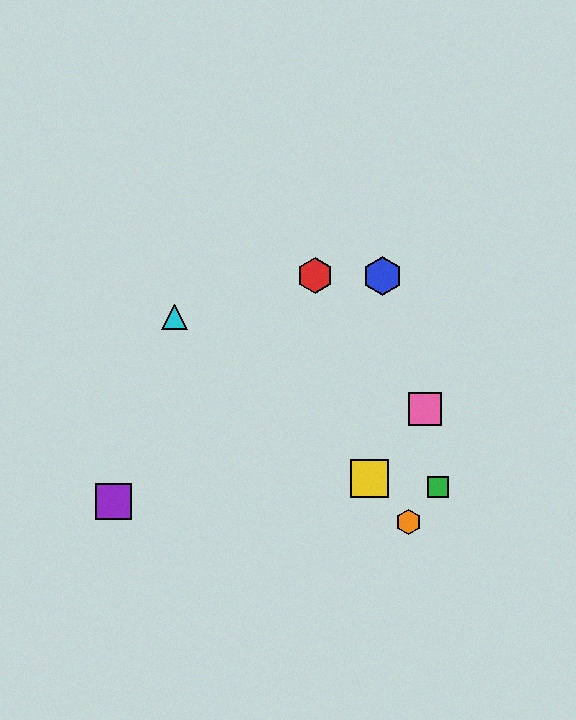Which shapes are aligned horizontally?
The red hexagon, the blue hexagon are aligned horizontally.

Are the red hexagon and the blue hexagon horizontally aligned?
Yes, both are at y≈276.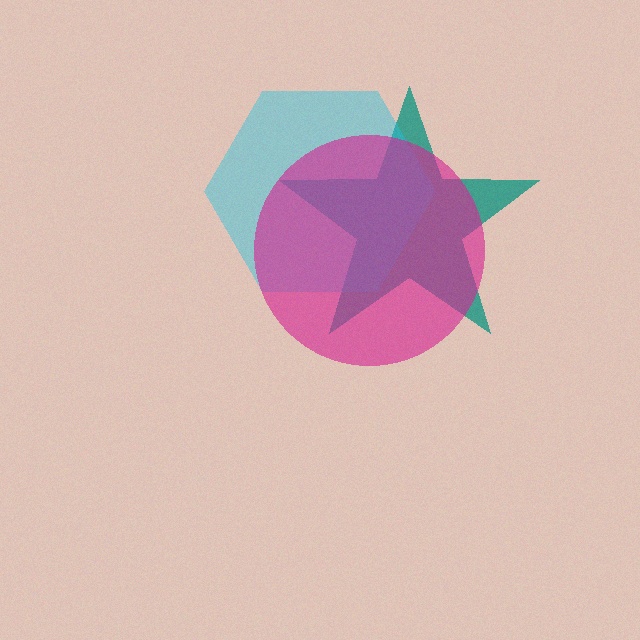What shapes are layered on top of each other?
The layered shapes are: a teal star, a cyan hexagon, a magenta circle.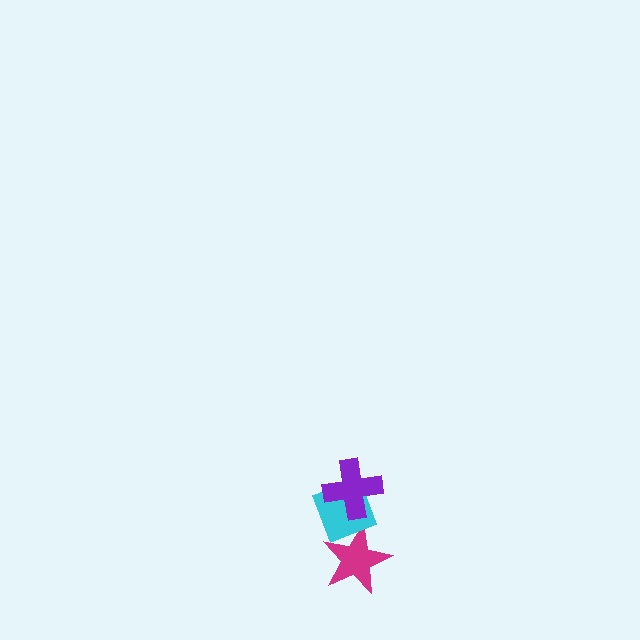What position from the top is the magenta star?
The magenta star is 3rd from the top.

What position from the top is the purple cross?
The purple cross is 1st from the top.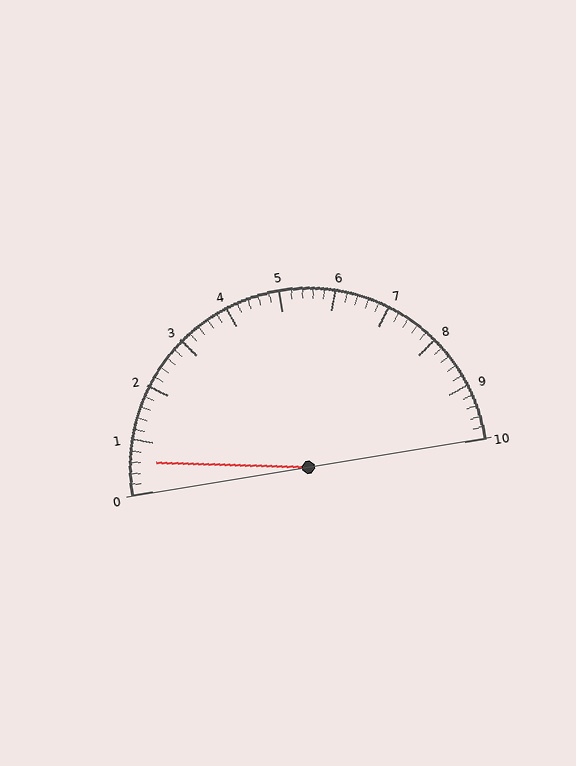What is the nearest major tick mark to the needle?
The nearest major tick mark is 1.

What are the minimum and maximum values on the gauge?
The gauge ranges from 0 to 10.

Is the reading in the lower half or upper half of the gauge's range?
The reading is in the lower half of the range (0 to 10).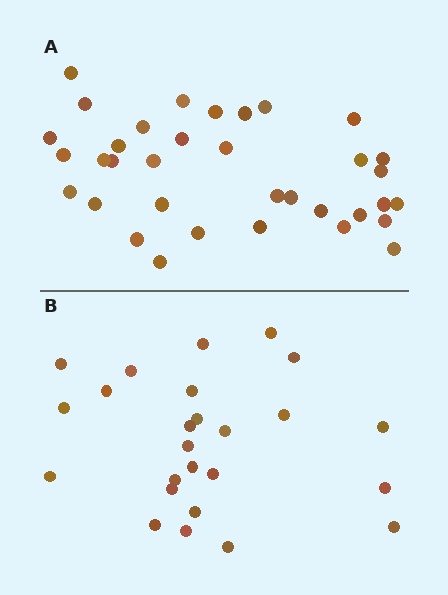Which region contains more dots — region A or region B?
Region A (the top region) has more dots.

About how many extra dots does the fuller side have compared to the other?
Region A has roughly 10 or so more dots than region B.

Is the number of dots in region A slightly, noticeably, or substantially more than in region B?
Region A has noticeably more, but not dramatically so. The ratio is roughly 1.4 to 1.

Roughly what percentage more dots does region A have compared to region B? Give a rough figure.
About 40% more.